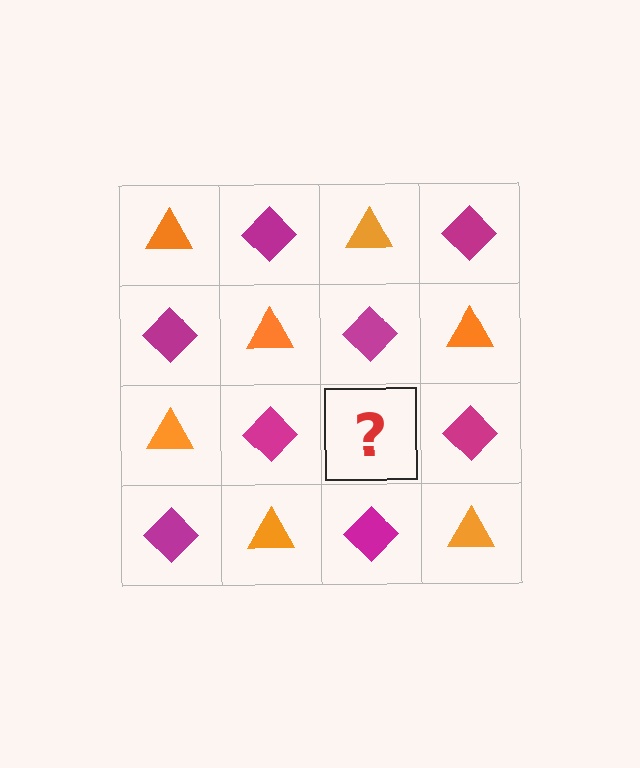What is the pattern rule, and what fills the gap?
The rule is that it alternates orange triangle and magenta diamond in a checkerboard pattern. The gap should be filled with an orange triangle.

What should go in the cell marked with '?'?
The missing cell should contain an orange triangle.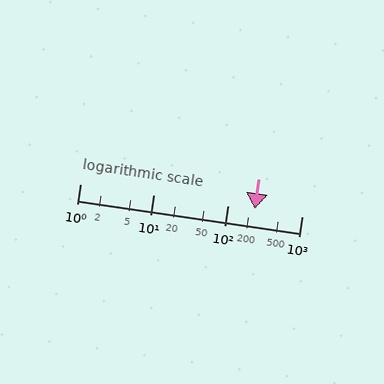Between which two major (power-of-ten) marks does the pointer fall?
The pointer is between 100 and 1000.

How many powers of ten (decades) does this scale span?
The scale spans 3 decades, from 1 to 1000.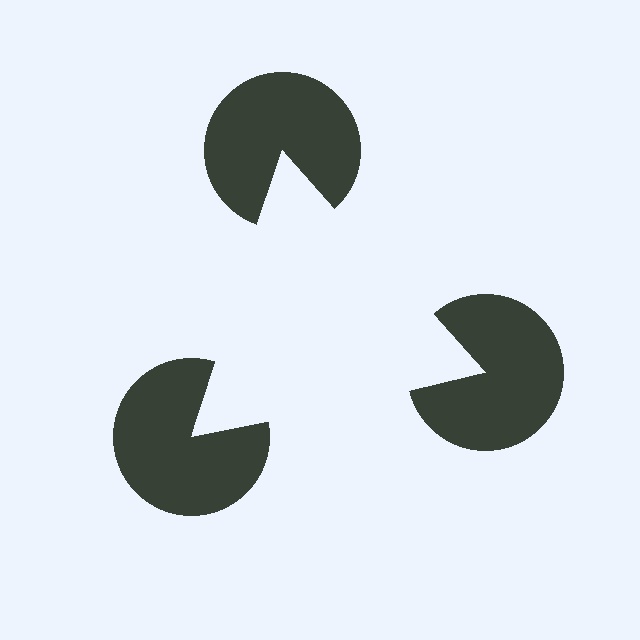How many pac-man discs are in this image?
There are 3 — one at each vertex of the illusory triangle.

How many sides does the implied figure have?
3 sides.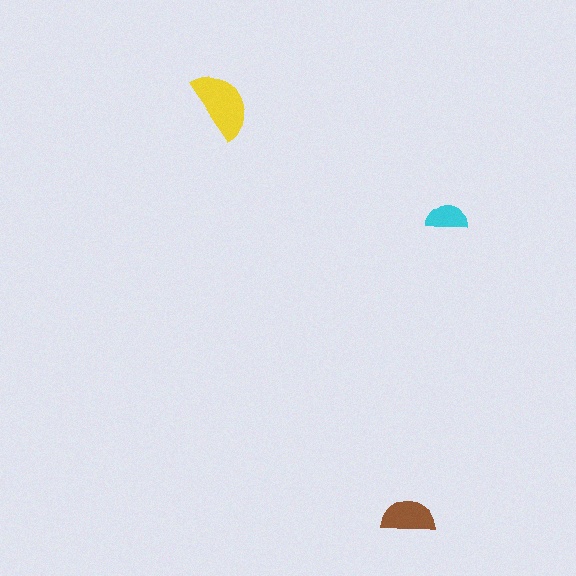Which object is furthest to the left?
The yellow semicircle is leftmost.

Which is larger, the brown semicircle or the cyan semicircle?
The brown one.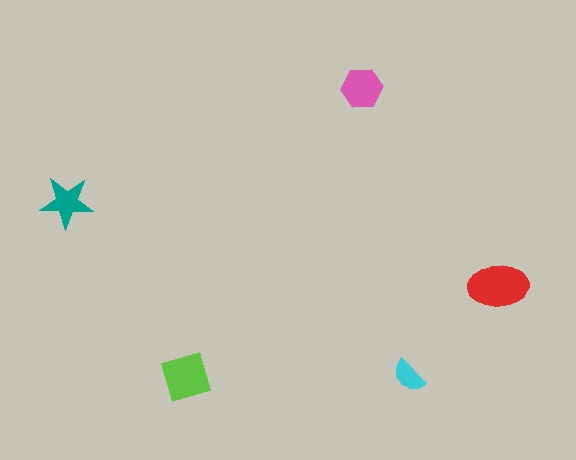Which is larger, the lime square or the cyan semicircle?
The lime square.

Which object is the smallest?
The cyan semicircle.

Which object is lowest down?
The cyan semicircle is bottommost.